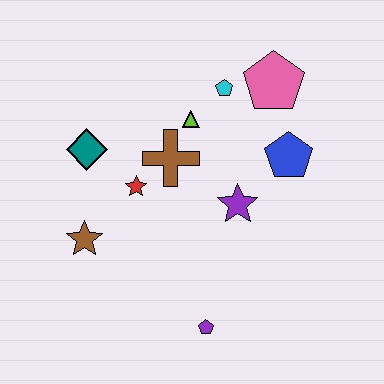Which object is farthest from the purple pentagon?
The pink pentagon is farthest from the purple pentagon.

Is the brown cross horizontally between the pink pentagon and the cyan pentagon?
No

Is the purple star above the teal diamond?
No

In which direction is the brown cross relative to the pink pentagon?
The brown cross is to the left of the pink pentagon.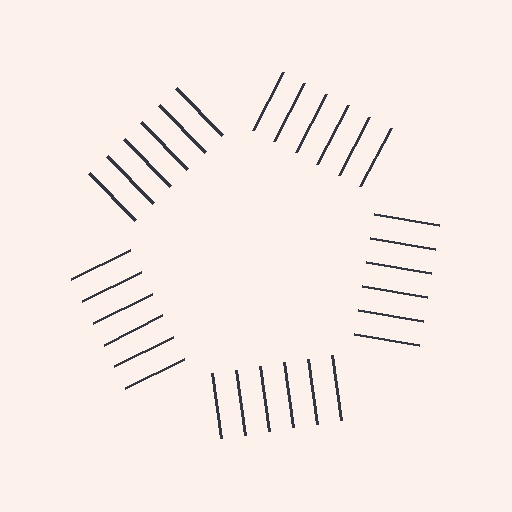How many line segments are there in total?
30 — 6 along each of the 5 edges.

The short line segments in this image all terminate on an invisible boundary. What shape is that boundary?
An illusory pentagon — the line segments terminate on its edges but no continuous stroke is drawn.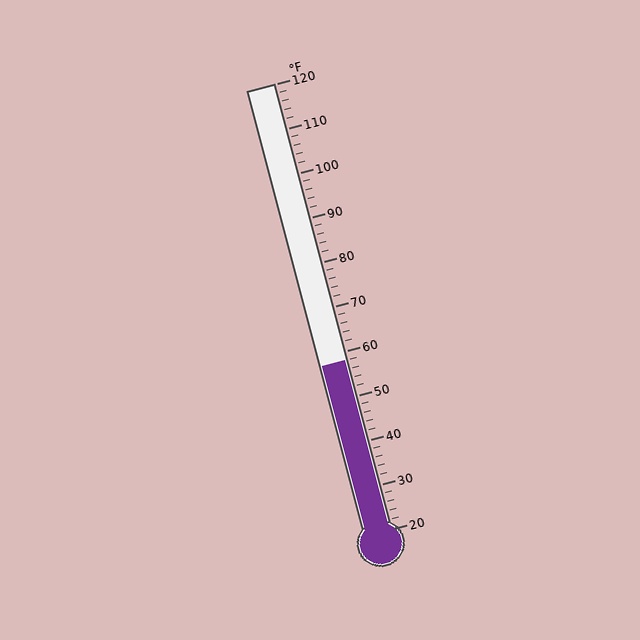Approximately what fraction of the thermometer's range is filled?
The thermometer is filled to approximately 40% of its range.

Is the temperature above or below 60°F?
The temperature is below 60°F.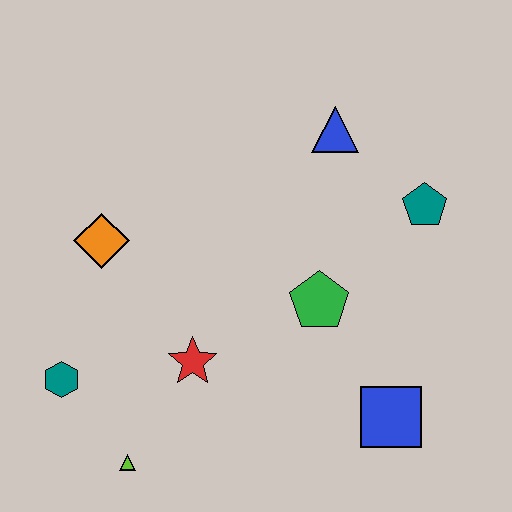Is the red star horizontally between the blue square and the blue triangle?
No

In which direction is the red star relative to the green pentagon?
The red star is to the left of the green pentagon.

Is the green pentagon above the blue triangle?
No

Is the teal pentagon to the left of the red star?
No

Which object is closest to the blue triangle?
The teal pentagon is closest to the blue triangle.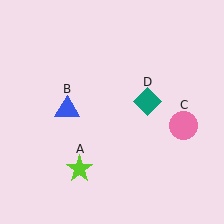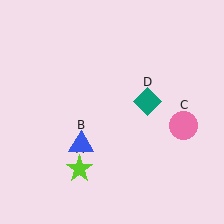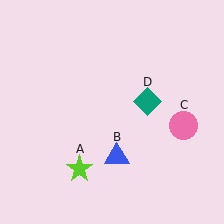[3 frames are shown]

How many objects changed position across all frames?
1 object changed position: blue triangle (object B).